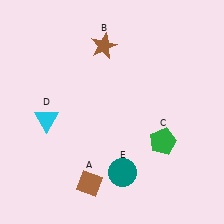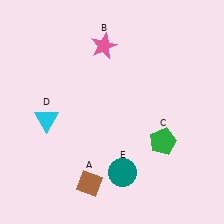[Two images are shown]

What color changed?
The star (B) changed from brown in Image 1 to pink in Image 2.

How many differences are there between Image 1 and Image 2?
There is 1 difference between the two images.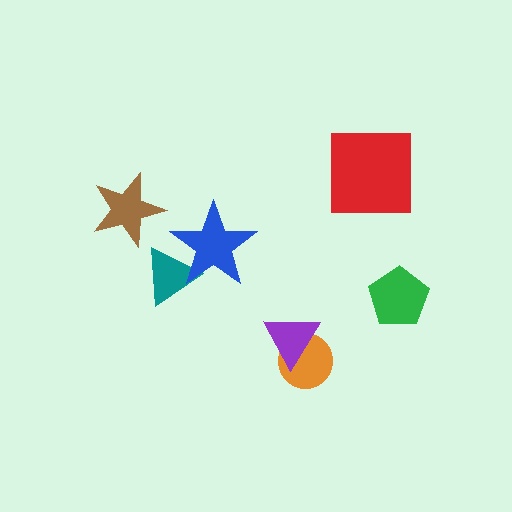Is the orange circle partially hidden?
Yes, it is partially covered by another shape.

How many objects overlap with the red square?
0 objects overlap with the red square.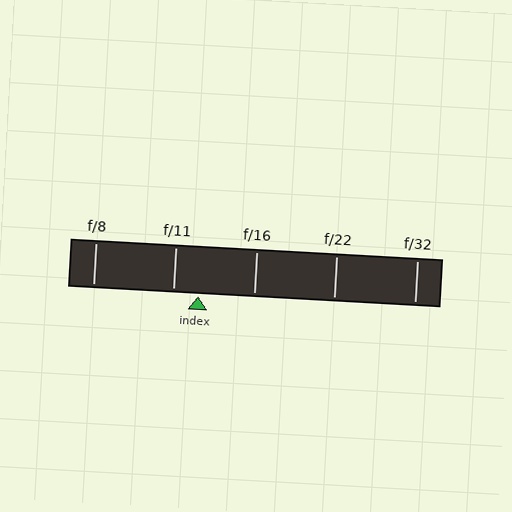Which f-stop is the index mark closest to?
The index mark is closest to f/11.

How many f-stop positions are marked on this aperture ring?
There are 5 f-stop positions marked.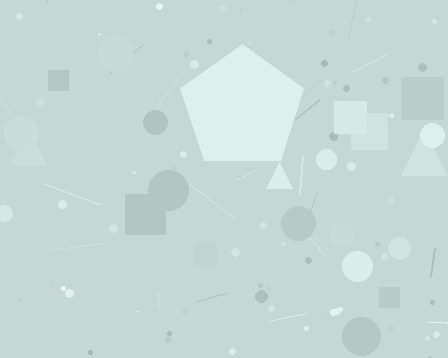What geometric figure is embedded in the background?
A pentagon is embedded in the background.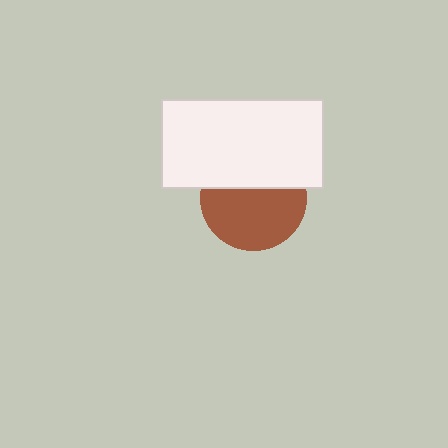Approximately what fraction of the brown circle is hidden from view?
Roughly 40% of the brown circle is hidden behind the white rectangle.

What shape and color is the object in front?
The object in front is a white rectangle.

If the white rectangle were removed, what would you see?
You would see the complete brown circle.